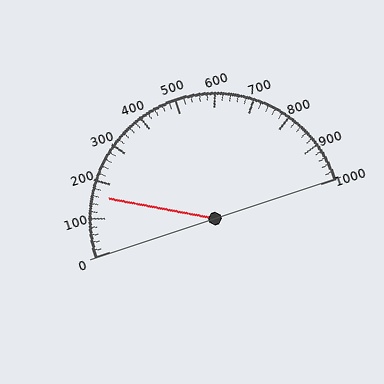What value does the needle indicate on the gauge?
The needle indicates approximately 160.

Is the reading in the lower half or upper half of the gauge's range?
The reading is in the lower half of the range (0 to 1000).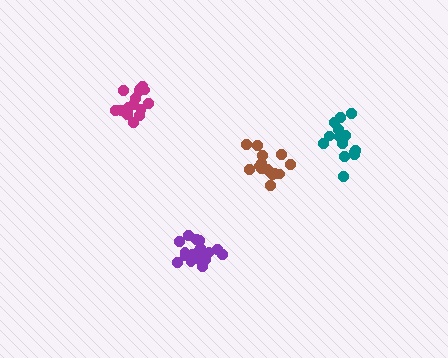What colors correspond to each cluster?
The clusters are colored: purple, teal, brown, magenta.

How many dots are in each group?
Group 1: 20 dots, Group 2: 15 dots, Group 3: 16 dots, Group 4: 17 dots (68 total).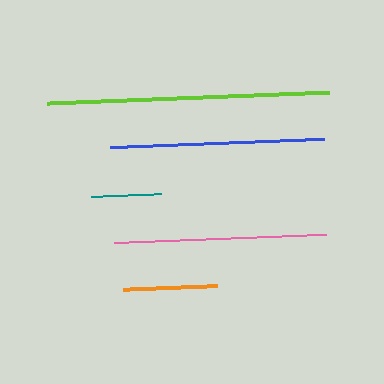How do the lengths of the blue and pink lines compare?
The blue and pink lines are approximately the same length.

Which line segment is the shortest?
The teal line is the shortest at approximately 70 pixels.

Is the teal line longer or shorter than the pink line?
The pink line is longer than the teal line.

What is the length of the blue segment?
The blue segment is approximately 214 pixels long.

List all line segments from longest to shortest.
From longest to shortest: lime, blue, pink, orange, teal.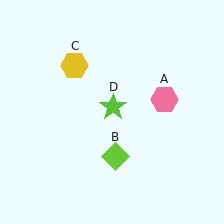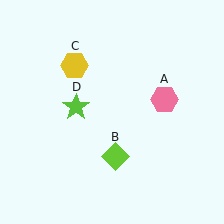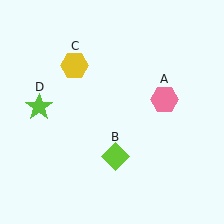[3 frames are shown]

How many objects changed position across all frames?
1 object changed position: lime star (object D).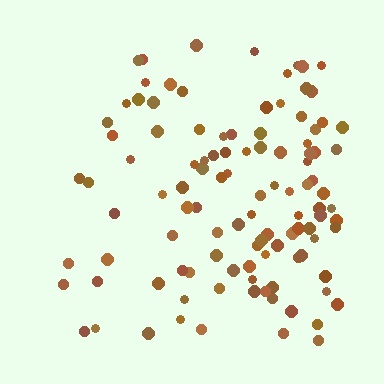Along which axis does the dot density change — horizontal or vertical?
Horizontal.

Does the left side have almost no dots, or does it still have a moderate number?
Still a moderate number, just noticeably fewer than the right.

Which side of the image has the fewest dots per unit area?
The left.